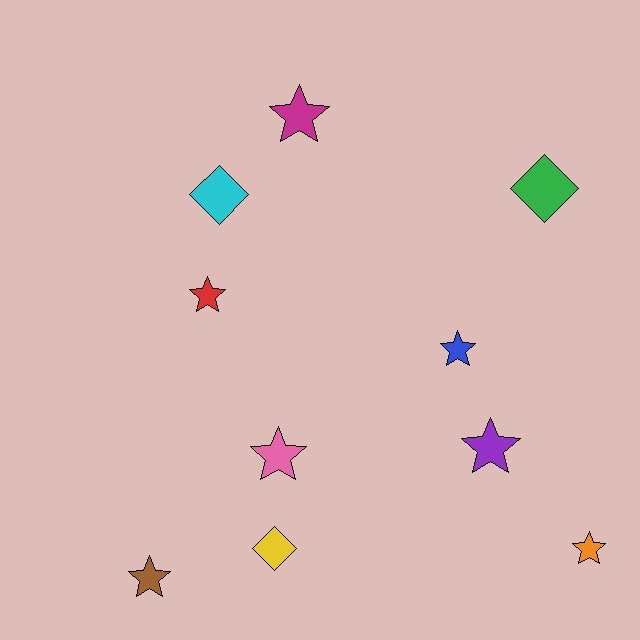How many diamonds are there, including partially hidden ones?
There are 3 diamonds.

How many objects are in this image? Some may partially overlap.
There are 10 objects.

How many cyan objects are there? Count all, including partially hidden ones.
There is 1 cyan object.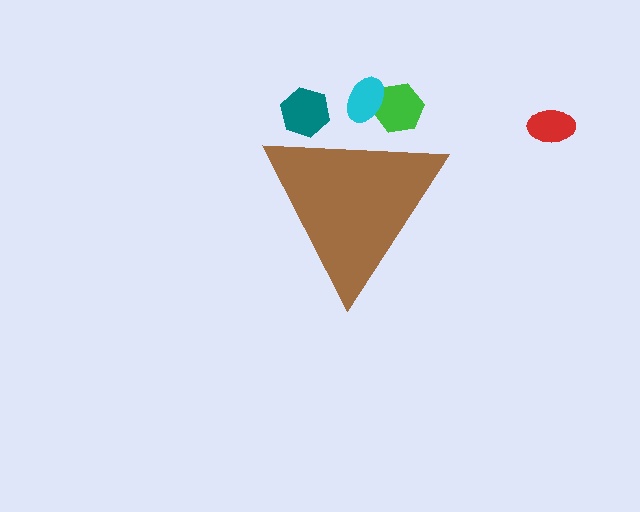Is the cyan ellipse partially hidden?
Yes, the cyan ellipse is partially hidden behind the brown triangle.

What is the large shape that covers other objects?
A brown triangle.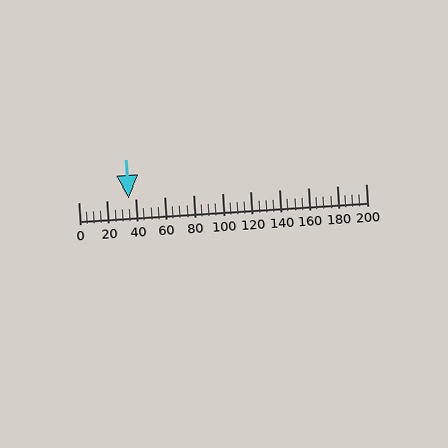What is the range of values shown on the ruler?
The ruler shows values from 0 to 200.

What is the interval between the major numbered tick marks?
The major tick marks are spaced 20 units apart.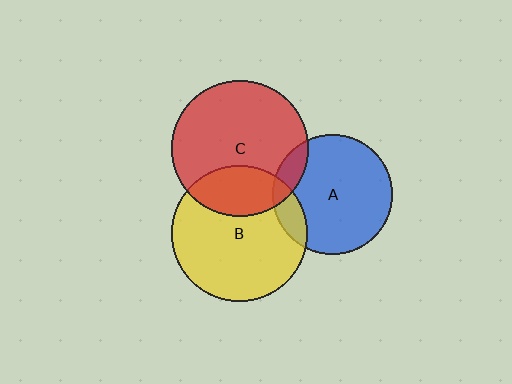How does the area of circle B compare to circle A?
Approximately 1.3 times.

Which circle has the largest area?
Circle C (red).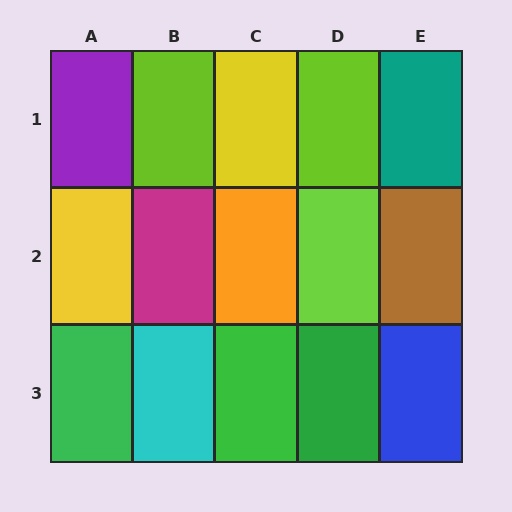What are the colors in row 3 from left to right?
Green, cyan, green, green, blue.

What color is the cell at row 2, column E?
Brown.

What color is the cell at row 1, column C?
Yellow.